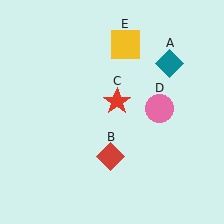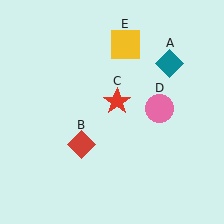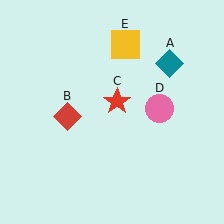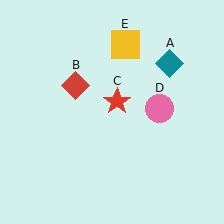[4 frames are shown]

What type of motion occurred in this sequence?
The red diamond (object B) rotated clockwise around the center of the scene.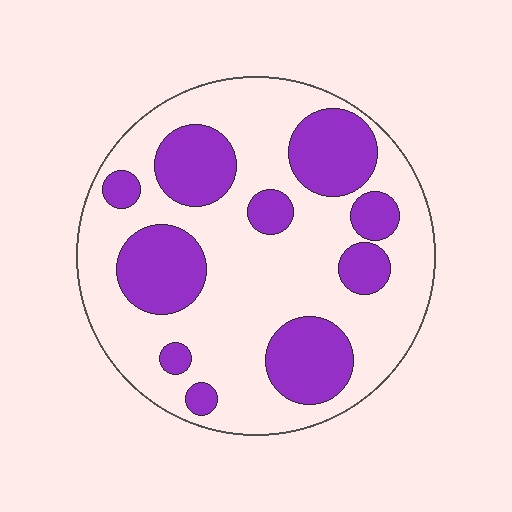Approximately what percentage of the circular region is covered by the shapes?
Approximately 35%.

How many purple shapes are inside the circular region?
10.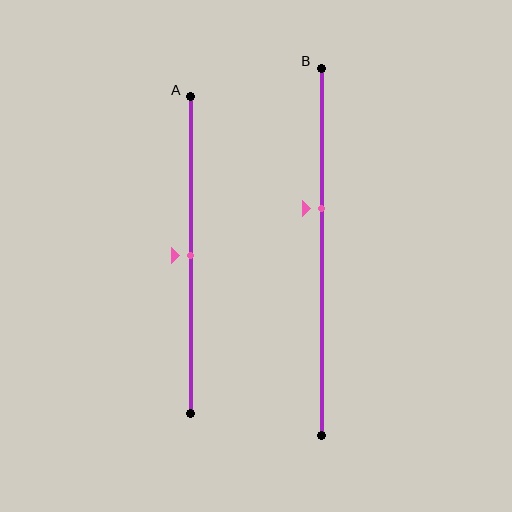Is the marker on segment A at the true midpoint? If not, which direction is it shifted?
Yes, the marker on segment A is at the true midpoint.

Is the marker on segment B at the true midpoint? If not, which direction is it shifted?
No, the marker on segment B is shifted upward by about 12% of the segment length.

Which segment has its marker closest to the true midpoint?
Segment A has its marker closest to the true midpoint.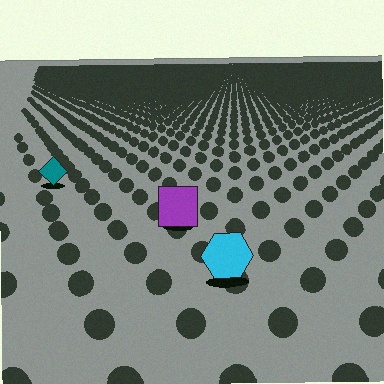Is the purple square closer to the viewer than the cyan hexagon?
No. The cyan hexagon is closer — you can tell from the texture gradient: the ground texture is coarser near it.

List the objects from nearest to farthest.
From nearest to farthest: the cyan hexagon, the purple square, the teal diamond.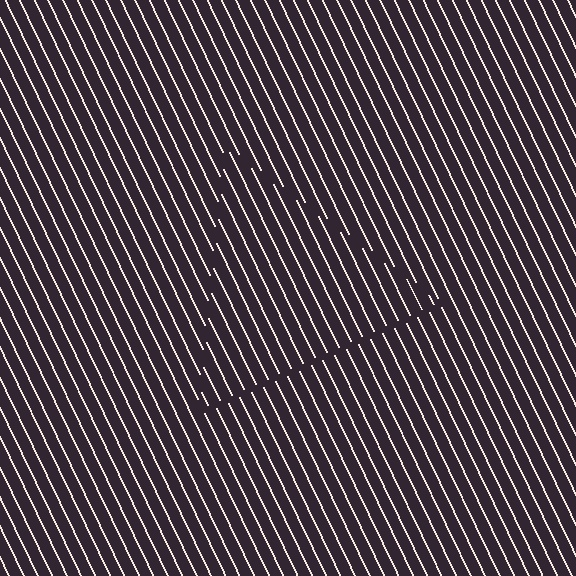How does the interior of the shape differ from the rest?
The interior of the shape contains the same grating, shifted by half a period — the contour is defined by the phase discontinuity where line-ends from the inner and outer gratings abut.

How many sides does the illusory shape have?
3 sides — the line-ends trace a triangle.